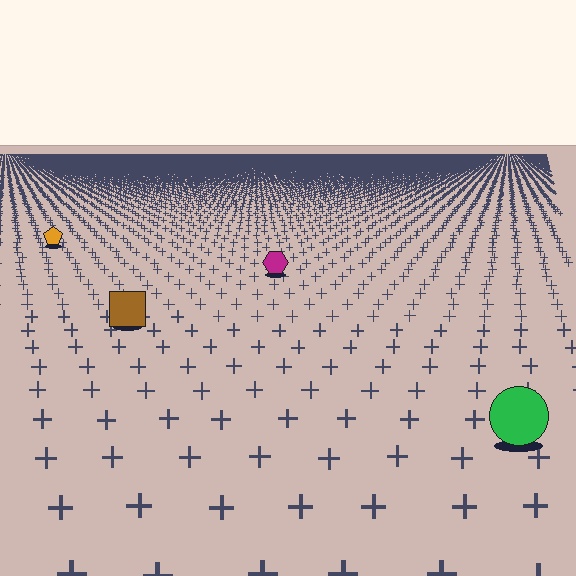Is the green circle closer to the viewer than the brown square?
Yes. The green circle is closer — you can tell from the texture gradient: the ground texture is coarser near it.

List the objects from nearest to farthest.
From nearest to farthest: the green circle, the brown square, the magenta hexagon, the orange pentagon.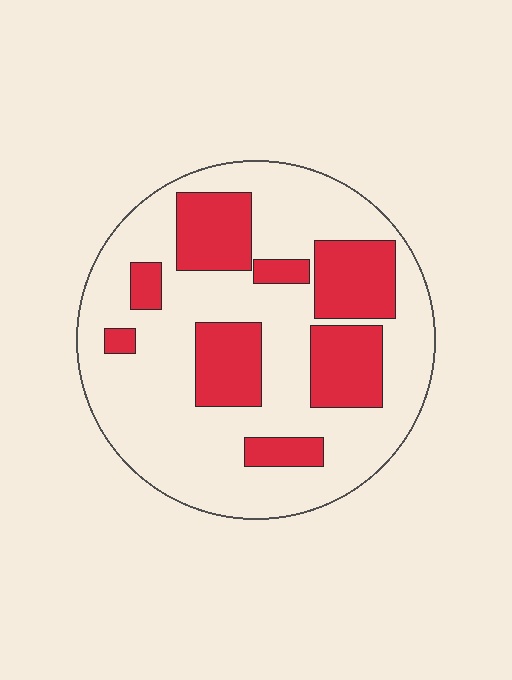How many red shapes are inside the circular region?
8.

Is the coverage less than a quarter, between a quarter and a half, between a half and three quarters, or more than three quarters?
Between a quarter and a half.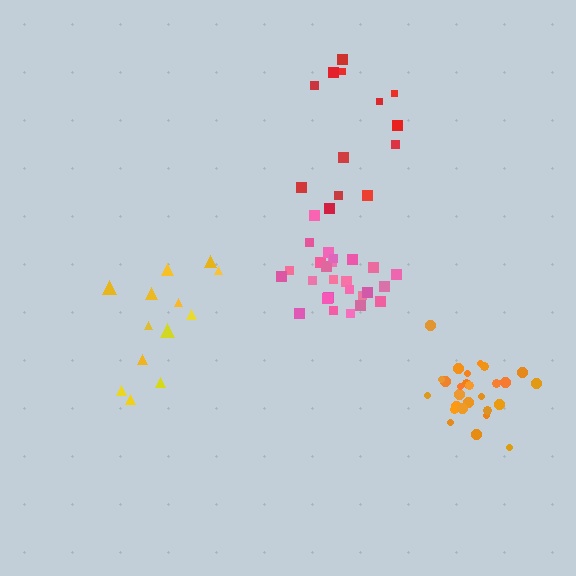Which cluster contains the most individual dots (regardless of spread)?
Orange (27).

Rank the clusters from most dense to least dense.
orange, pink, yellow, red.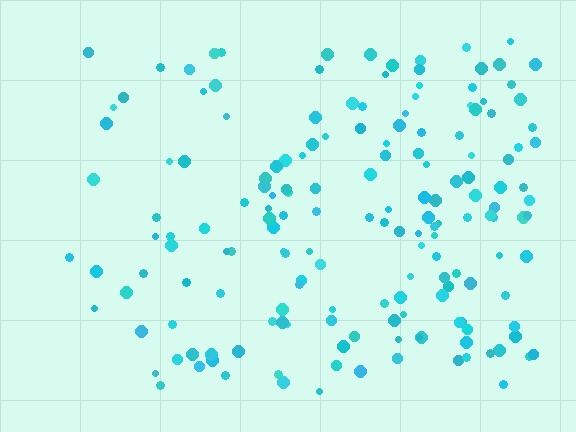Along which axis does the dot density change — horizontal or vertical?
Horizontal.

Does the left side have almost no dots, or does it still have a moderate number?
Still a moderate number, just noticeably fewer than the right.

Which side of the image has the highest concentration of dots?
The right.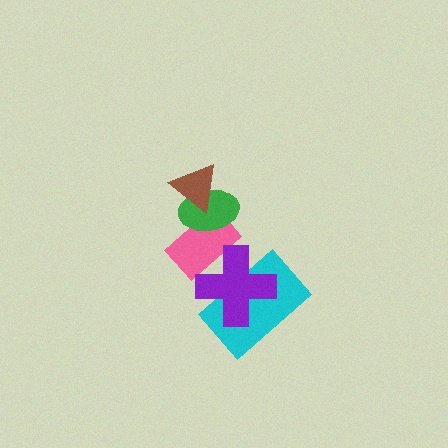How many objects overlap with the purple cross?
2 objects overlap with the purple cross.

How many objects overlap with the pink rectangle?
2 objects overlap with the pink rectangle.